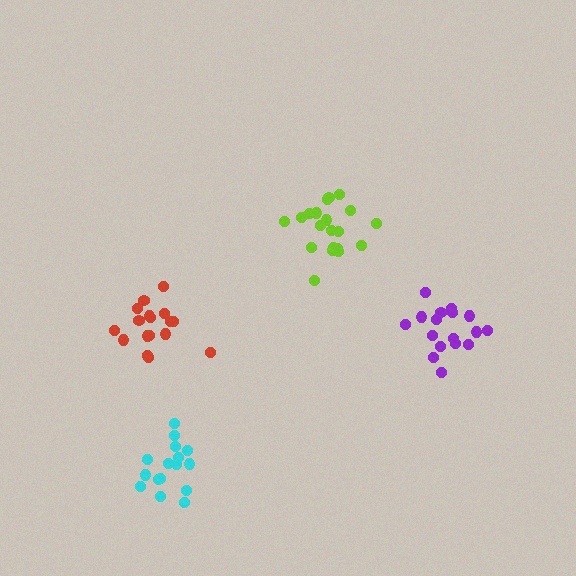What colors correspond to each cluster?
The clusters are colored: purple, red, cyan, lime.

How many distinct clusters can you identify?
There are 4 distinct clusters.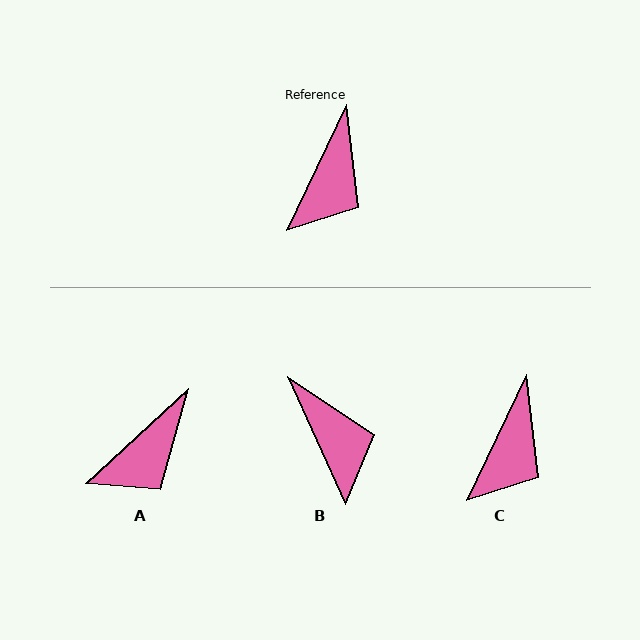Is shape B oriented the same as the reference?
No, it is off by about 49 degrees.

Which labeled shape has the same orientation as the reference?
C.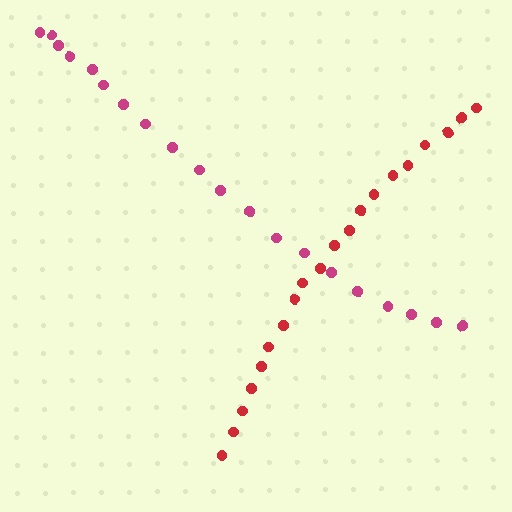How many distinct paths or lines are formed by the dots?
There are 2 distinct paths.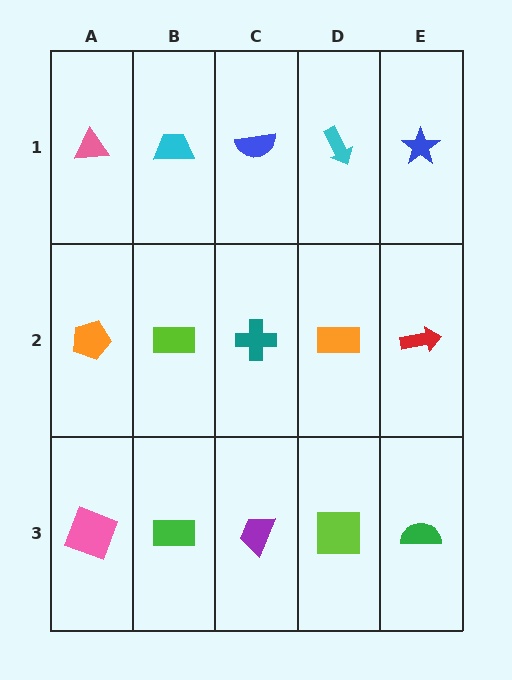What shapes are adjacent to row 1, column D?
An orange rectangle (row 2, column D), a blue semicircle (row 1, column C), a blue star (row 1, column E).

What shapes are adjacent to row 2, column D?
A cyan arrow (row 1, column D), a lime square (row 3, column D), a teal cross (row 2, column C), a red arrow (row 2, column E).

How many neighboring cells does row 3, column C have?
3.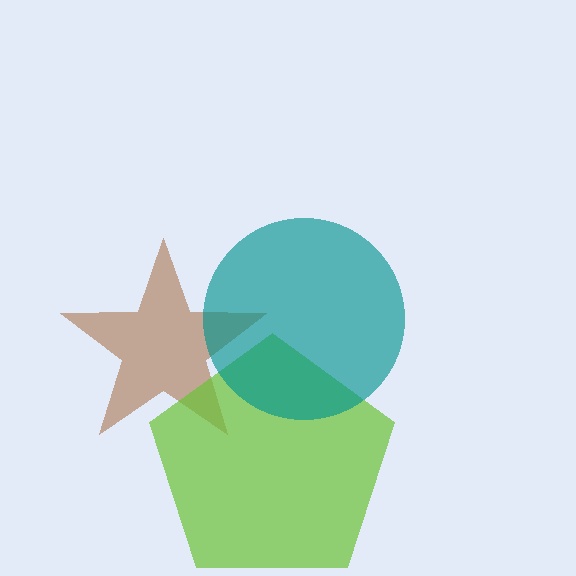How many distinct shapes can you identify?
There are 3 distinct shapes: a brown star, a lime pentagon, a teal circle.